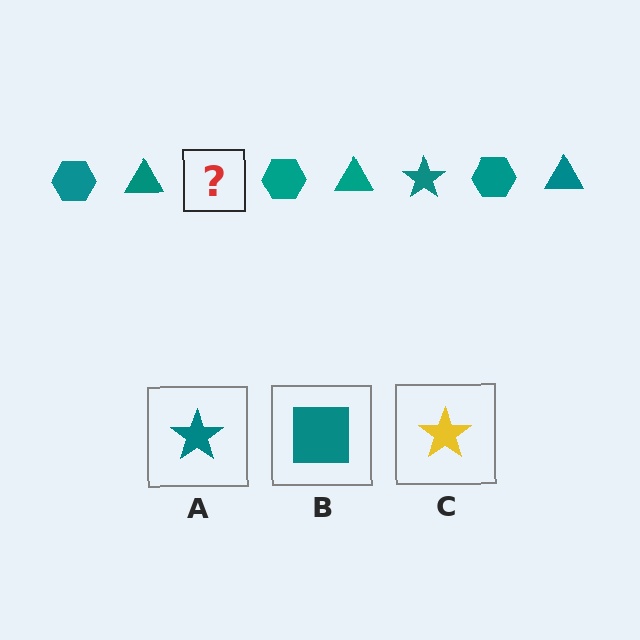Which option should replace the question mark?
Option A.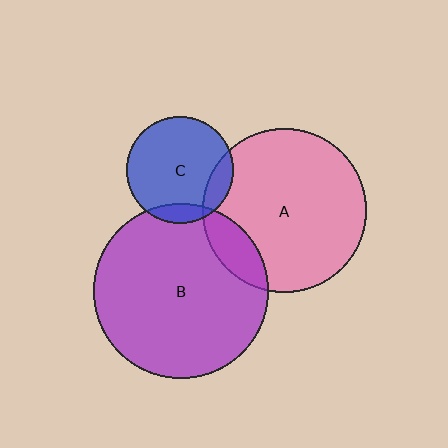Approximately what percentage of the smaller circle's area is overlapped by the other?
Approximately 15%.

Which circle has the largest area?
Circle B (purple).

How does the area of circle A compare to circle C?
Approximately 2.3 times.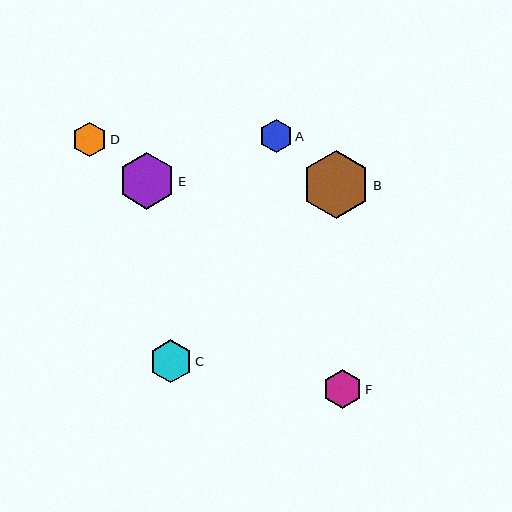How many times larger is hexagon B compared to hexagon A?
Hexagon B is approximately 2.1 times the size of hexagon A.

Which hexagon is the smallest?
Hexagon A is the smallest with a size of approximately 33 pixels.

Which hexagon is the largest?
Hexagon B is the largest with a size of approximately 68 pixels.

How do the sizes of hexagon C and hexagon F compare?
Hexagon C and hexagon F are approximately the same size.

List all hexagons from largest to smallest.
From largest to smallest: B, E, C, F, D, A.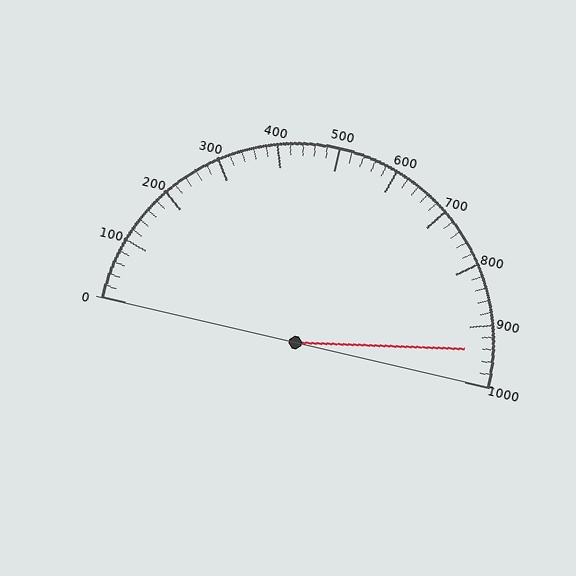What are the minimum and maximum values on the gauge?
The gauge ranges from 0 to 1000.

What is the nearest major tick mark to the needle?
The nearest major tick mark is 900.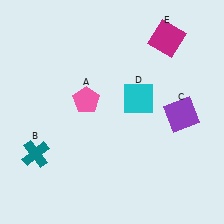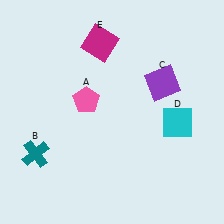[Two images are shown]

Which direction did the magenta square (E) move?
The magenta square (E) moved left.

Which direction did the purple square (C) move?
The purple square (C) moved up.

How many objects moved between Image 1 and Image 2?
3 objects moved between the two images.